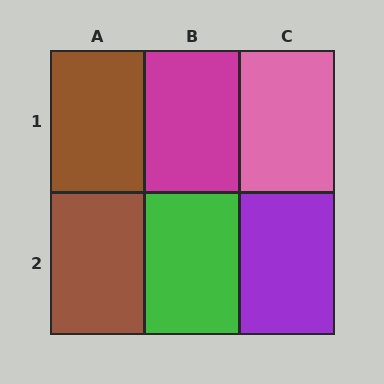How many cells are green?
1 cell is green.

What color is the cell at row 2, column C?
Purple.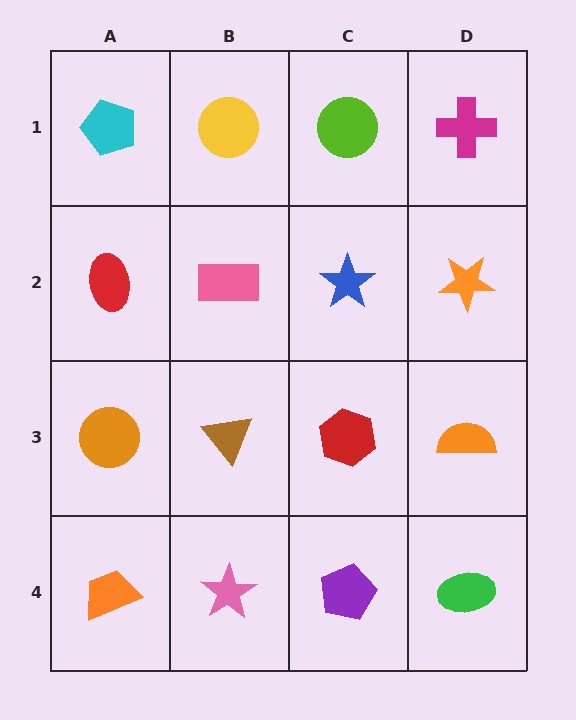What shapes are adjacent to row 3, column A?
A red ellipse (row 2, column A), an orange trapezoid (row 4, column A), a brown triangle (row 3, column B).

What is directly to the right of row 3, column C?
An orange semicircle.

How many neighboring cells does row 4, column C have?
3.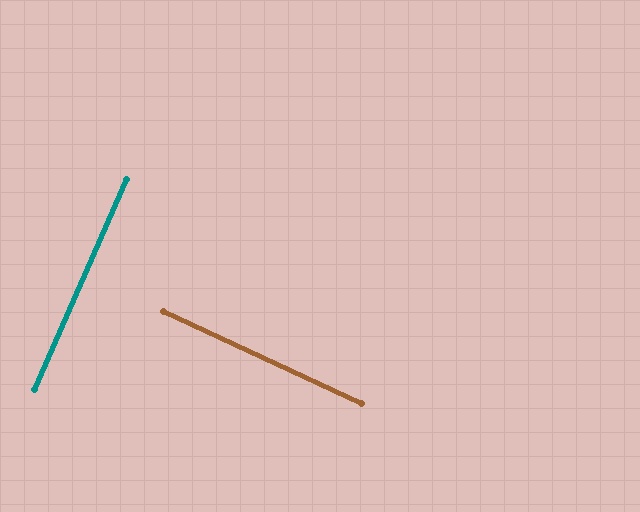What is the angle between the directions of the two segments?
Approximately 89 degrees.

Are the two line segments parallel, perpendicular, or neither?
Perpendicular — they meet at approximately 89°.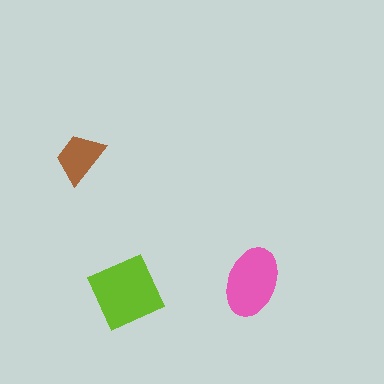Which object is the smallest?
The brown trapezoid.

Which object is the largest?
The lime square.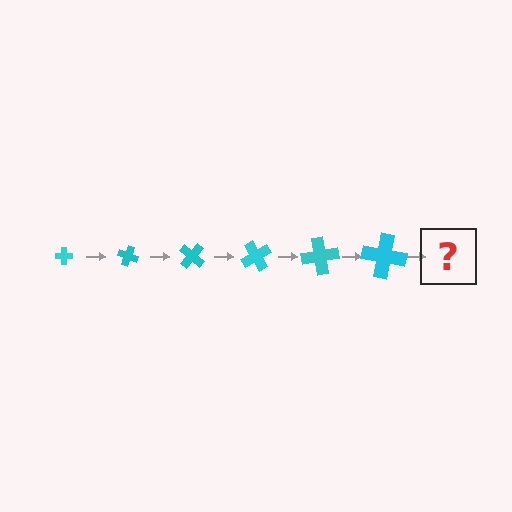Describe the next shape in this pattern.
It should be a cross, larger than the previous one and rotated 120 degrees from the start.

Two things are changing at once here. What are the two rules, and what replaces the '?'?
The two rules are that the cross grows larger each step and it rotates 20 degrees each step. The '?' should be a cross, larger than the previous one and rotated 120 degrees from the start.